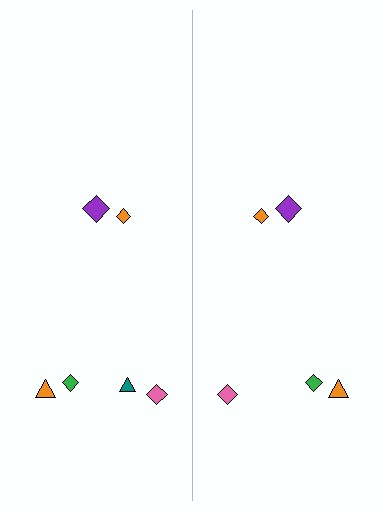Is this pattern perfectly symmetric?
No, the pattern is not perfectly symmetric. A teal triangle is missing from the right side.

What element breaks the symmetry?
A teal triangle is missing from the right side.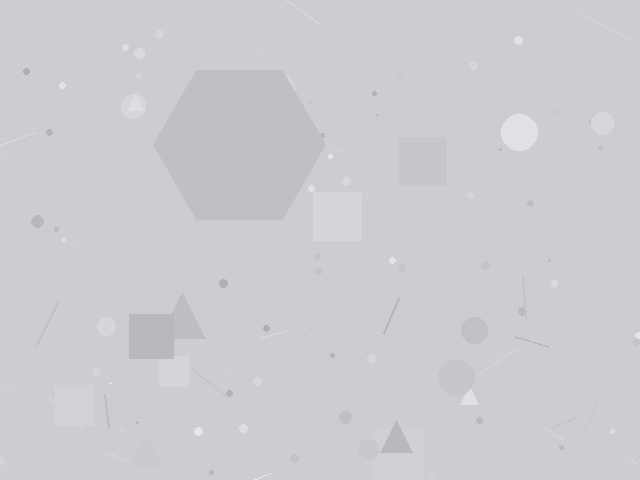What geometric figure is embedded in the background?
A hexagon is embedded in the background.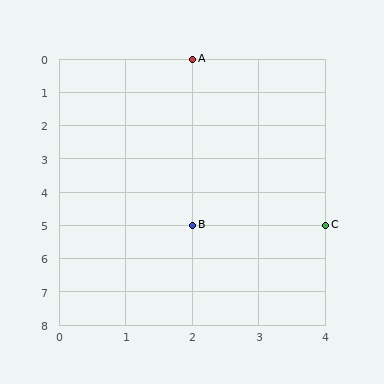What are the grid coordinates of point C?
Point C is at grid coordinates (4, 5).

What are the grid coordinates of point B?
Point B is at grid coordinates (2, 5).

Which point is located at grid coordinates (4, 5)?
Point C is at (4, 5).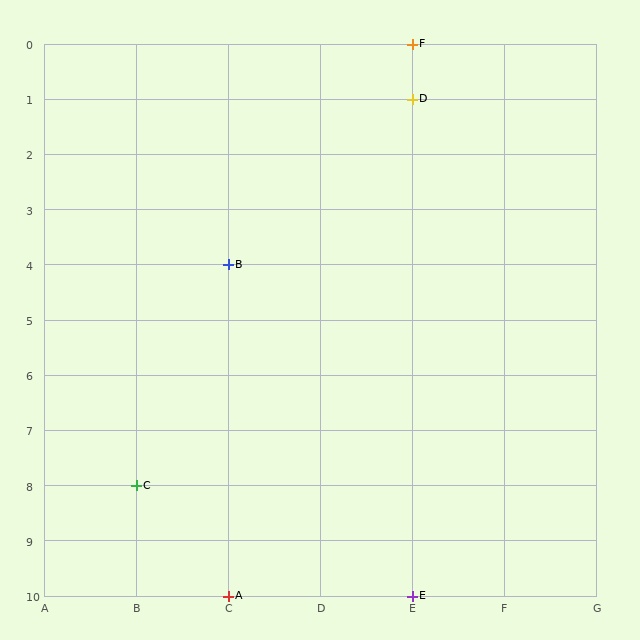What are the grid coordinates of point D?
Point D is at grid coordinates (E, 1).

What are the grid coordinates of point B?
Point B is at grid coordinates (C, 4).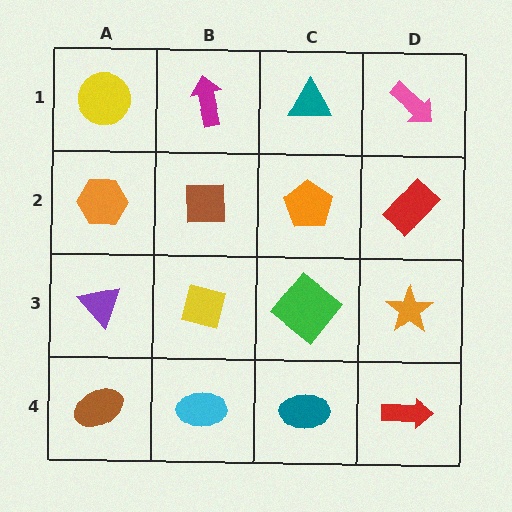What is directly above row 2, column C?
A teal triangle.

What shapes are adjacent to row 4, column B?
A yellow square (row 3, column B), a brown ellipse (row 4, column A), a teal ellipse (row 4, column C).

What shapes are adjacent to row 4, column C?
A green diamond (row 3, column C), a cyan ellipse (row 4, column B), a red arrow (row 4, column D).